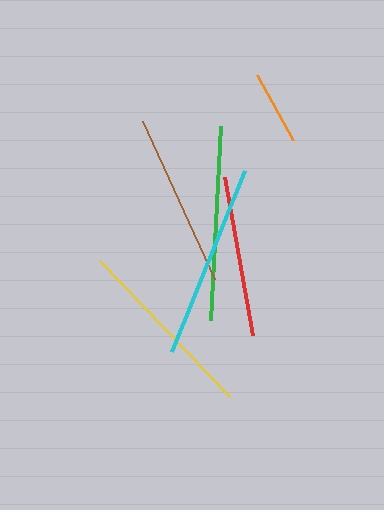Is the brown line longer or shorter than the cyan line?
The cyan line is longer than the brown line.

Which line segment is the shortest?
The orange line is the shortest at approximately 74 pixels.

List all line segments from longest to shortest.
From longest to shortest: cyan, green, yellow, brown, red, orange.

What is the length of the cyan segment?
The cyan segment is approximately 195 pixels long.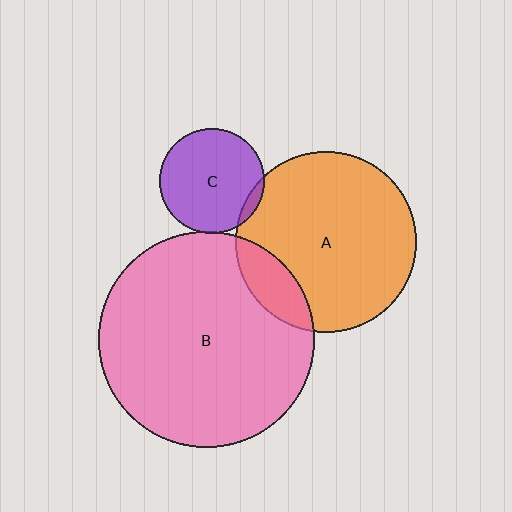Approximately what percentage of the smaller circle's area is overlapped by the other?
Approximately 15%.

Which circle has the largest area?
Circle B (pink).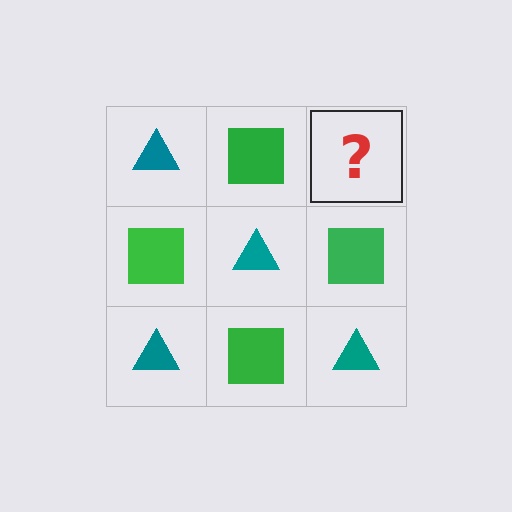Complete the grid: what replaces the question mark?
The question mark should be replaced with a teal triangle.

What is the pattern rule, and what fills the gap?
The rule is that it alternates teal triangle and green square in a checkerboard pattern. The gap should be filled with a teal triangle.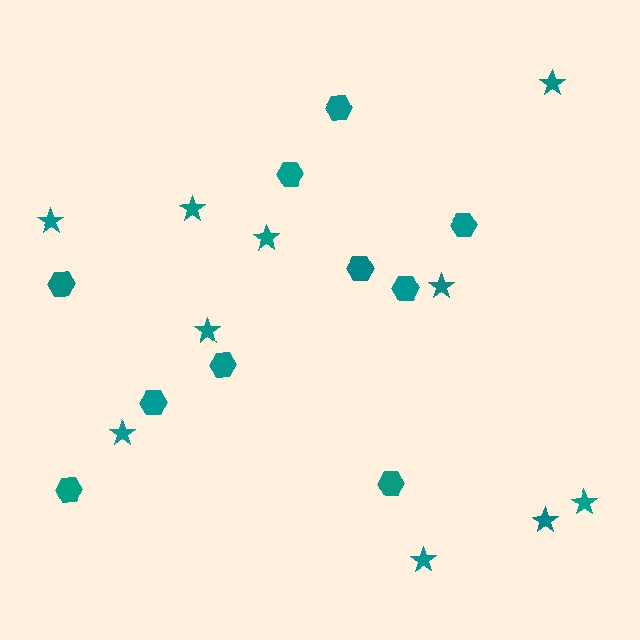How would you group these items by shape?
There are 2 groups: one group of hexagons (10) and one group of stars (10).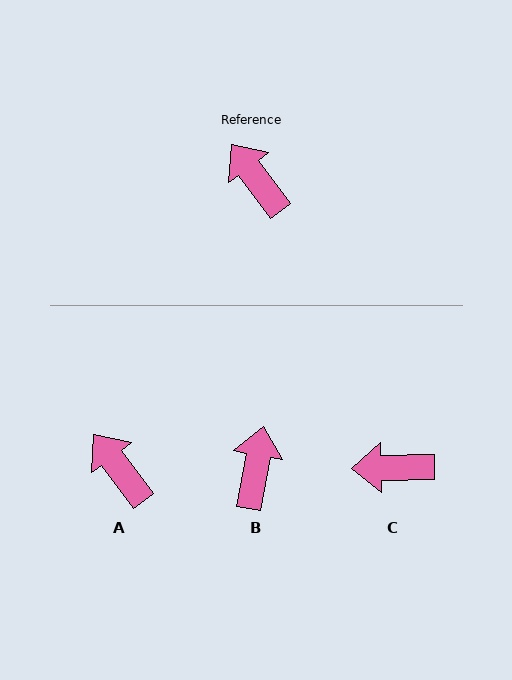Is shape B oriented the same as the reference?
No, it is off by about 47 degrees.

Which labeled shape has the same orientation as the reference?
A.